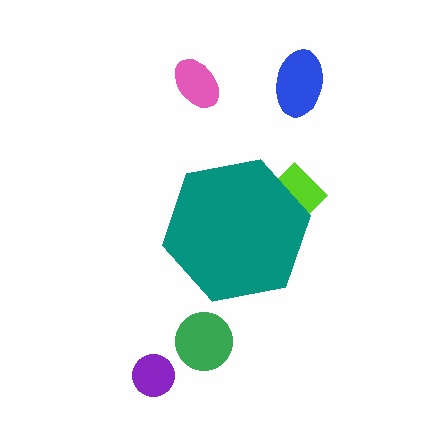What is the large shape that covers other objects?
A teal hexagon.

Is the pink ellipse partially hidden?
No, the pink ellipse is fully visible.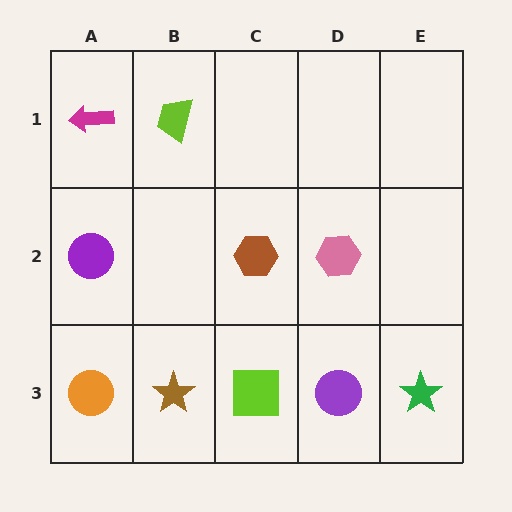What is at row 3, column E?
A green star.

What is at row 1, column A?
A magenta arrow.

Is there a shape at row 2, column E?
No, that cell is empty.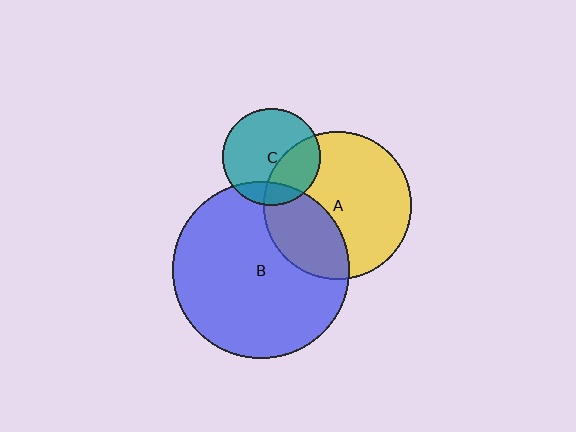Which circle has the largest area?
Circle B (blue).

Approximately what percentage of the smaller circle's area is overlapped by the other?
Approximately 30%.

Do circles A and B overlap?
Yes.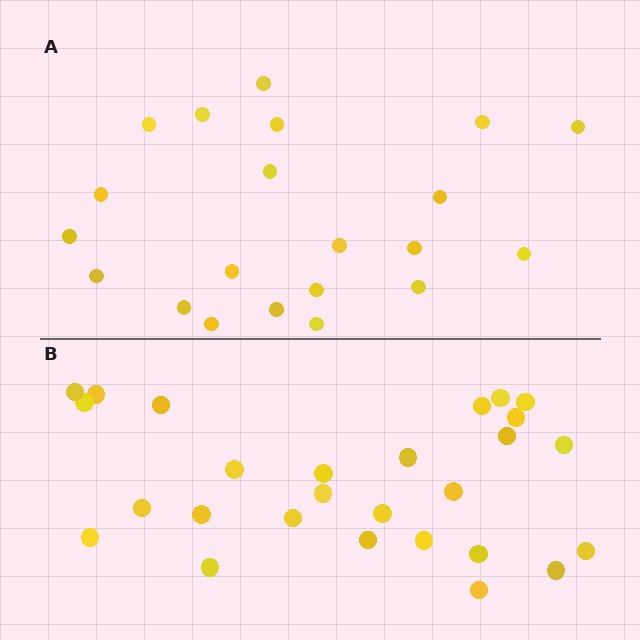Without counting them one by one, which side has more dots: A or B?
Region B (the bottom region) has more dots.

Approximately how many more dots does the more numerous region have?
Region B has about 6 more dots than region A.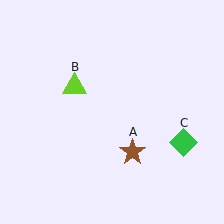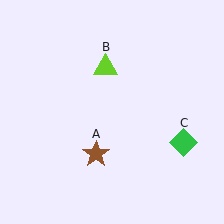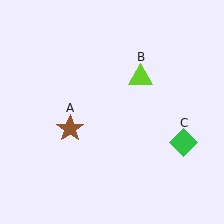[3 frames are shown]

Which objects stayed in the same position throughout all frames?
Green diamond (object C) remained stationary.